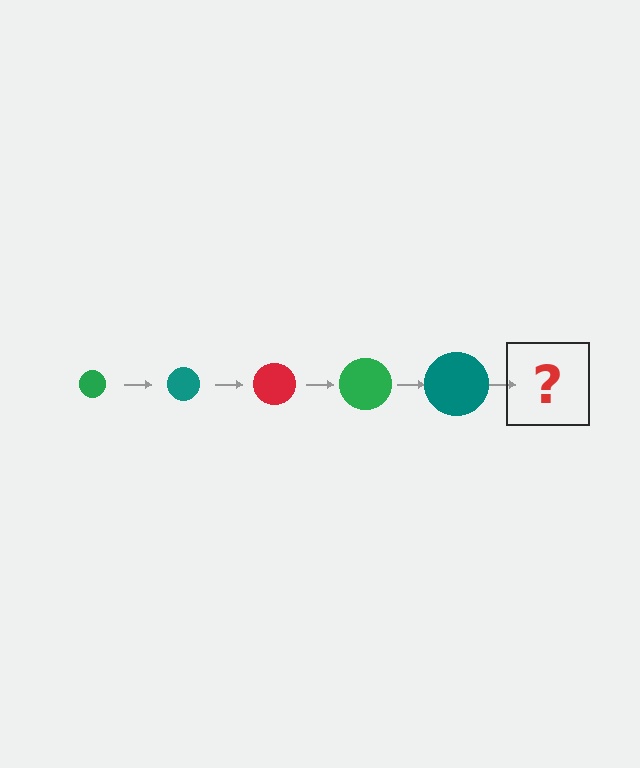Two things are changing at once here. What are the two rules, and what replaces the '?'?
The two rules are that the circle grows larger each step and the color cycles through green, teal, and red. The '?' should be a red circle, larger than the previous one.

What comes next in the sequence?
The next element should be a red circle, larger than the previous one.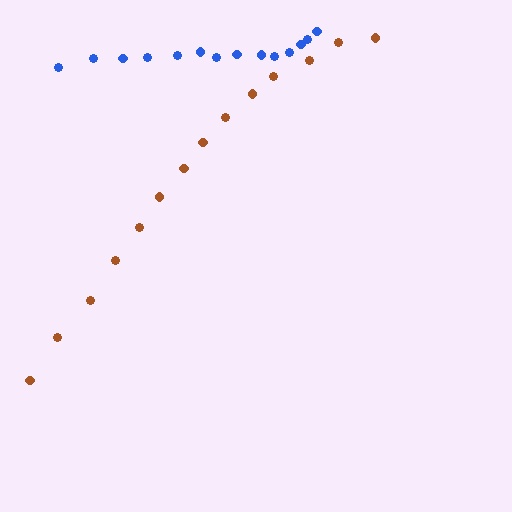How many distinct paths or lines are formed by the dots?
There are 2 distinct paths.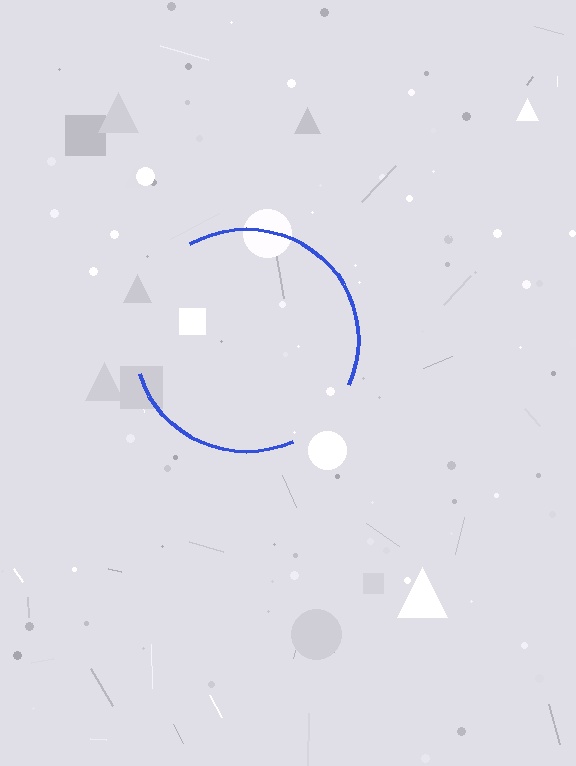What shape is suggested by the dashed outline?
The dashed outline suggests a circle.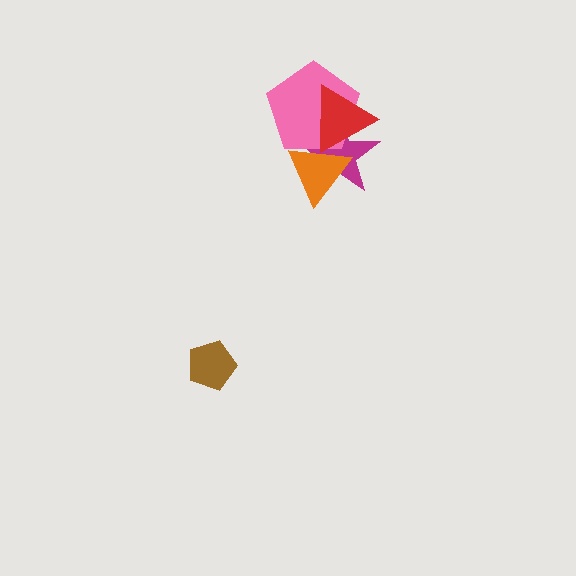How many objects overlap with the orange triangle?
3 objects overlap with the orange triangle.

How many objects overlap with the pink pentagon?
3 objects overlap with the pink pentagon.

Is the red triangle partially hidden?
No, no other shape covers it.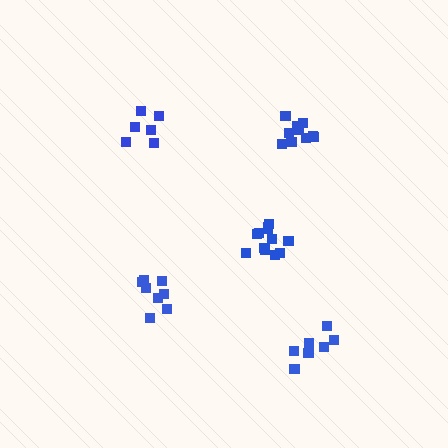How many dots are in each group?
Group 1: 6 dots, Group 2: 8 dots, Group 3: 10 dots, Group 4: 7 dots, Group 5: 12 dots (43 total).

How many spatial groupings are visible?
There are 5 spatial groupings.